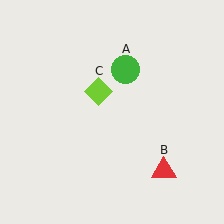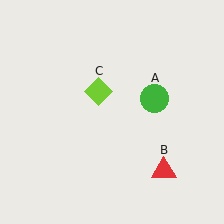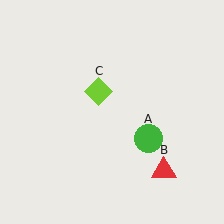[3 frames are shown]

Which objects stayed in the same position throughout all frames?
Red triangle (object B) and lime diamond (object C) remained stationary.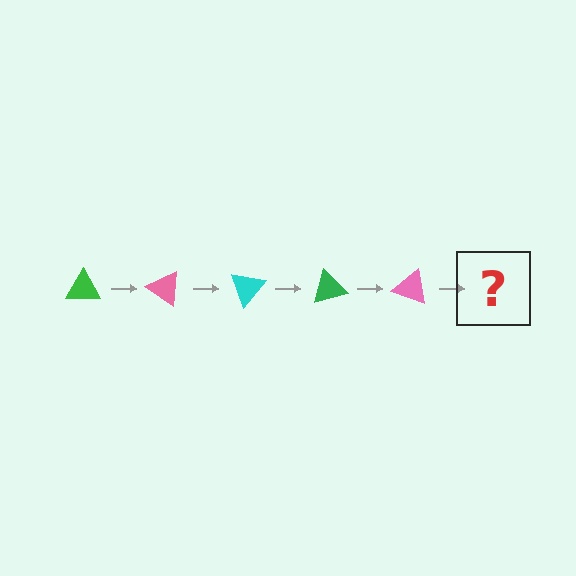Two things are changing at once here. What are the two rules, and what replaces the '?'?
The two rules are that it rotates 35 degrees each step and the color cycles through green, pink, and cyan. The '?' should be a cyan triangle, rotated 175 degrees from the start.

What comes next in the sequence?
The next element should be a cyan triangle, rotated 175 degrees from the start.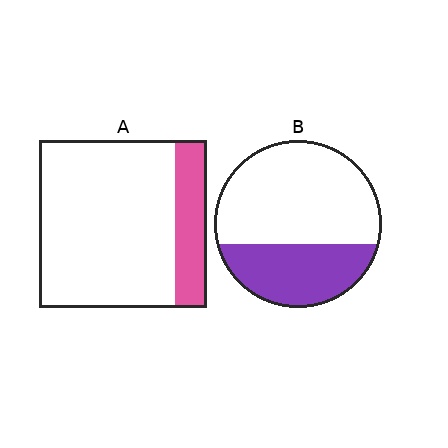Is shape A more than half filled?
No.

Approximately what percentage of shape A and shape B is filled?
A is approximately 20% and B is approximately 35%.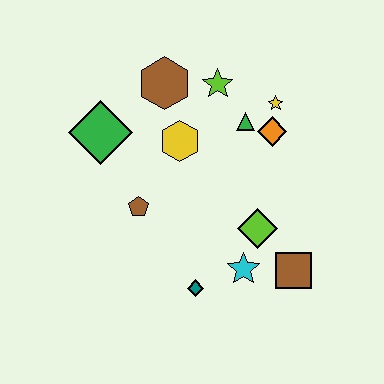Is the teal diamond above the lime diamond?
No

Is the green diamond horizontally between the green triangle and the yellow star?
No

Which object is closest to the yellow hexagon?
The brown hexagon is closest to the yellow hexagon.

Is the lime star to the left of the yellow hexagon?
No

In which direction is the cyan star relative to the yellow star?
The cyan star is below the yellow star.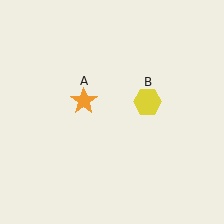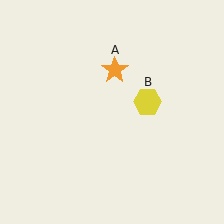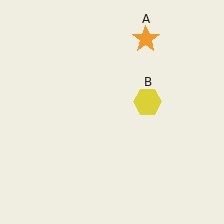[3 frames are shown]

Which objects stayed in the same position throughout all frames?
Yellow hexagon (object B) remained stationary.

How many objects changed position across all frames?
1 object changed position: orange star (object A).